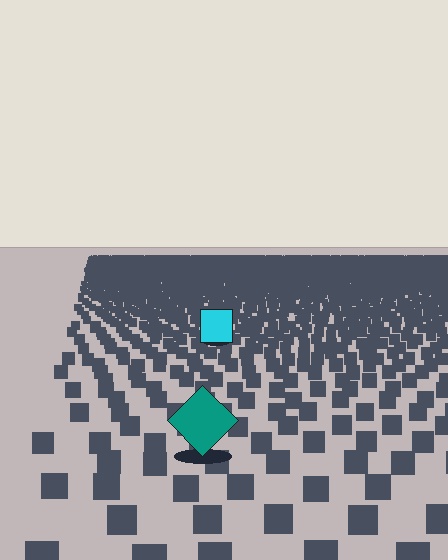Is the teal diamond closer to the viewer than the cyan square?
Yes. The teal diamond is closer — you can tell from the texture gradient: the ground texture is coarser near it.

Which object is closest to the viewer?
The teal diamond is closest. The texture marks near it are larger and more spread out.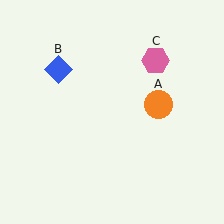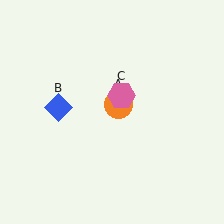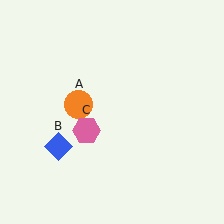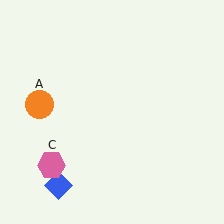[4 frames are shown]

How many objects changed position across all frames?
3 objects changed position: orange circle (object A), blue diamond (object B), pink hexagon (object C).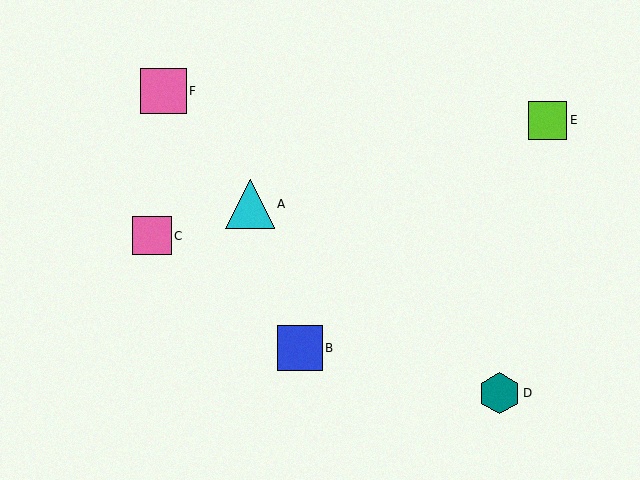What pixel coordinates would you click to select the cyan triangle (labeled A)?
Click at (250, 204) to select the cyan triangle A.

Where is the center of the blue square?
The center of the blue square is at (300, 348).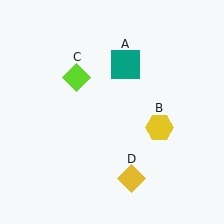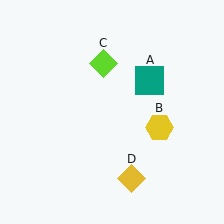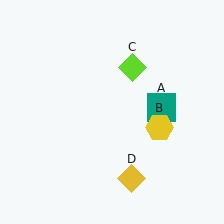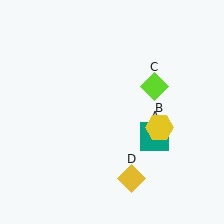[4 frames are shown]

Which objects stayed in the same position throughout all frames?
Yellow hexagon (object B) and yellow diamond (object D) remained stationary.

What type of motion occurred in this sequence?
The teal square (object A), lime diamond (object C) rotated clockwise around the center of the scene.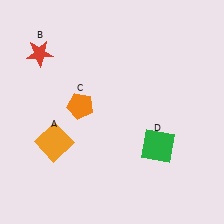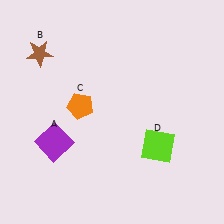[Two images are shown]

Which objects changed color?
A changed from orange to purple. B changed from red to brown. D changed from green to lime.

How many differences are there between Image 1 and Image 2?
There are 3 differences between the two images.